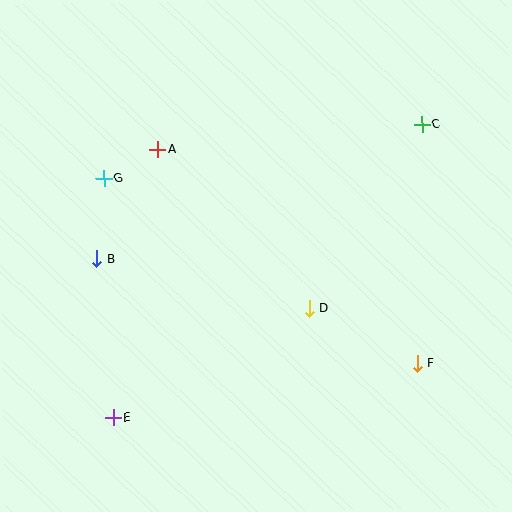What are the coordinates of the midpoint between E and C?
The midpoint between E and C is at (268, 271).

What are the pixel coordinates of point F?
Point F is at (417, 363).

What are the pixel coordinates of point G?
Point G is at (104, 178).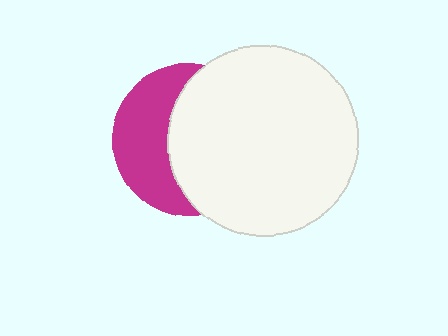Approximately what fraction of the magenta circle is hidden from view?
Roughly 58% of the magenta circle is hidden behind the white circle.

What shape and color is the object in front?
The object in front is a white circle.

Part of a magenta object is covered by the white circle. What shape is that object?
It is a circle.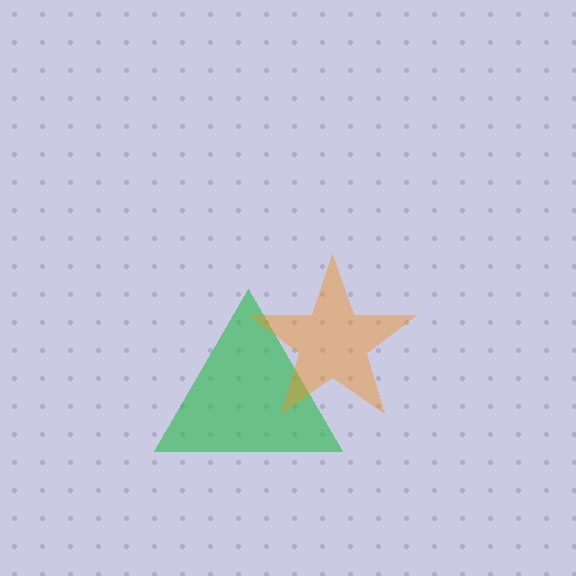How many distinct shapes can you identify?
There are 2 distinct shapes: a green triangle, an orange star.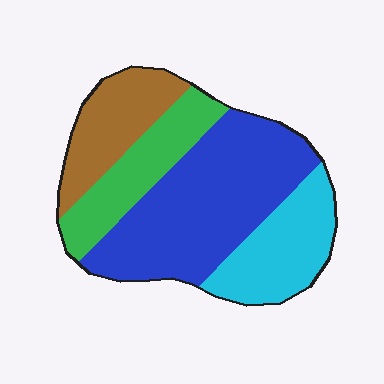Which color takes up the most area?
Blue, at roughly 45%.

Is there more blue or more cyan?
Blue.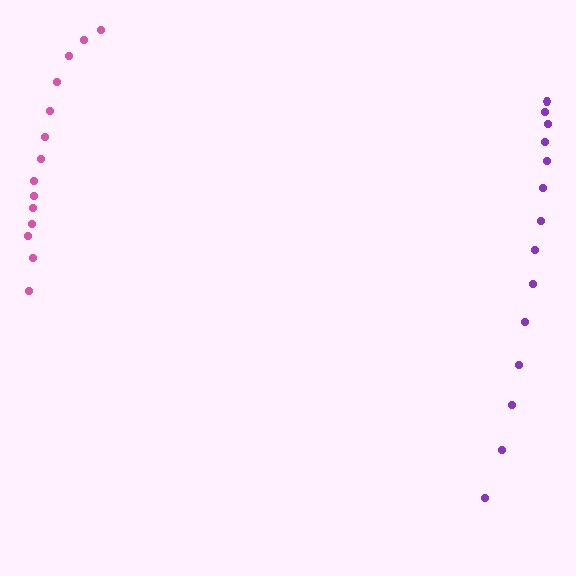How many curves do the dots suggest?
There are 2 distinct paths.